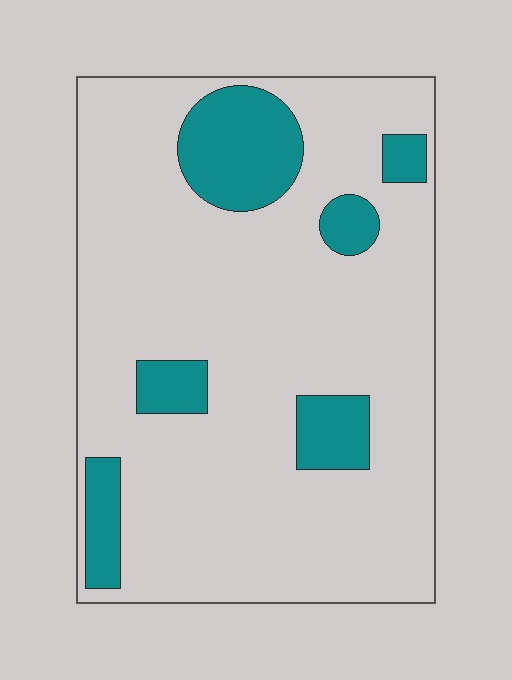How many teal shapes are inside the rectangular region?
6.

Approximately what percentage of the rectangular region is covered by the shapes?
Approximately 15%.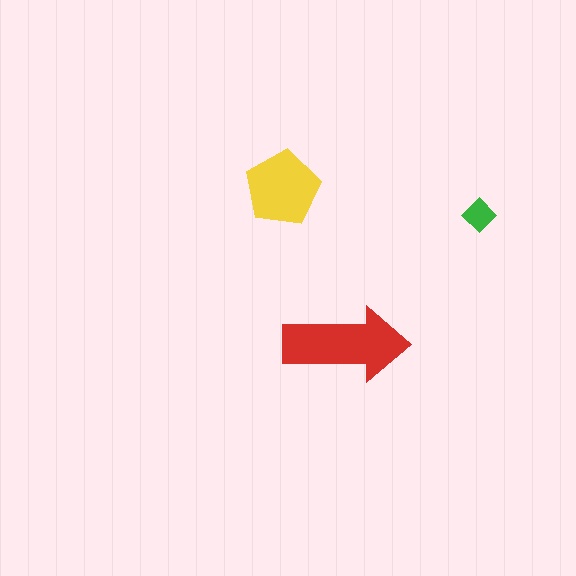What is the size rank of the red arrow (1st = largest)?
1st.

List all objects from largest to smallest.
The red arrow, the yellow pentagon, the green diamond.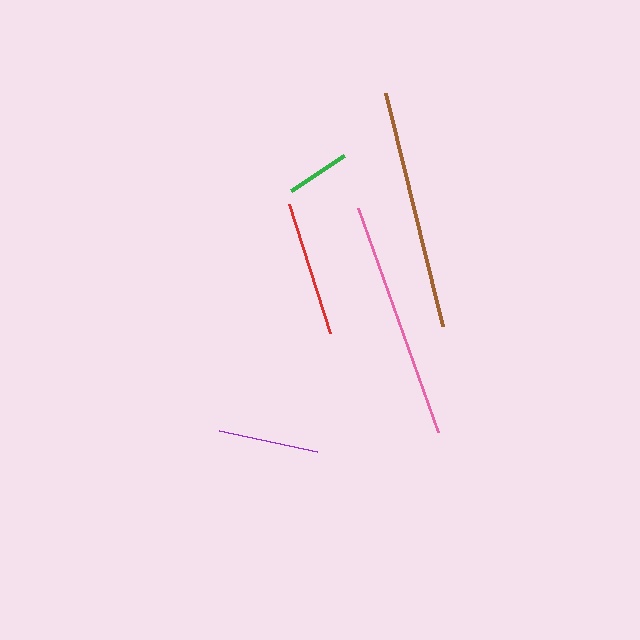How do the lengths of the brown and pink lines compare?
The brown and pink lines are approximately the same length.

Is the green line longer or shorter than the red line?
The red line is longer than the green line.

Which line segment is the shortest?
The green line is the shortest at approximately 64 pixels.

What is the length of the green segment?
The green segment is approximately 64 pixels long.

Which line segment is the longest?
The brown line is the longest at approximately 240 pixels.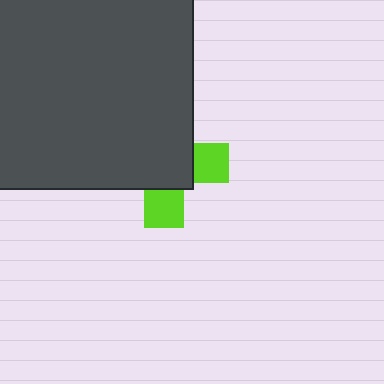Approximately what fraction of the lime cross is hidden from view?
Roughly 66% of the lime cross is hidden behind the dark gray rectangle.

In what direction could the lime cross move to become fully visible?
The lime cross could move toward the lower-right. That would shift it out from behind the dark gray rectangle entirely.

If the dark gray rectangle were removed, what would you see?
You would see the complete lime cross.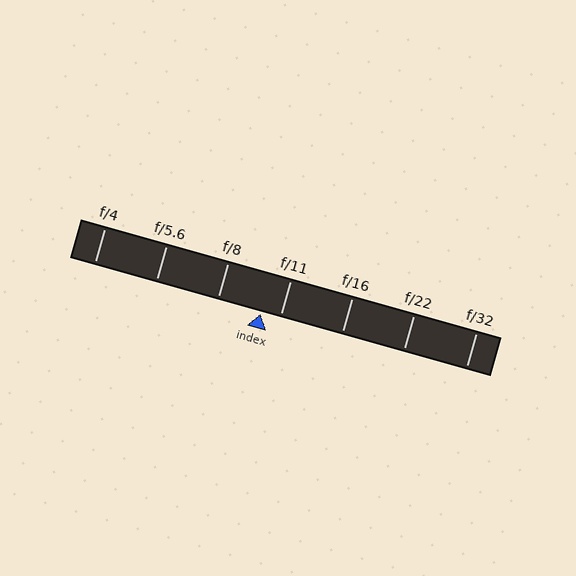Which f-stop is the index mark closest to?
The index mark is closest to f/11.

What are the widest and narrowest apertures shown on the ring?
The widest aperture shown is f/4 and the narrowest is f/32.